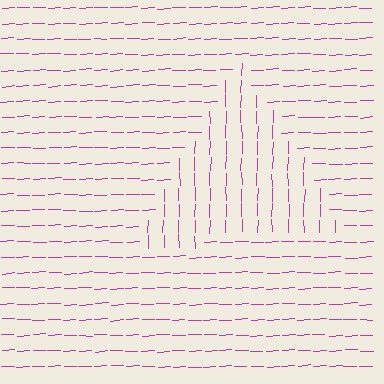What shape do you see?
I see a triangle.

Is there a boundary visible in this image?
Yes, there is a texture boundary formed by a change in line orientation.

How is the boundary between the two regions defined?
The boundary is defined purely by a change in line orientation (approximately 87 degrees difference). All lines are the same color and thickness.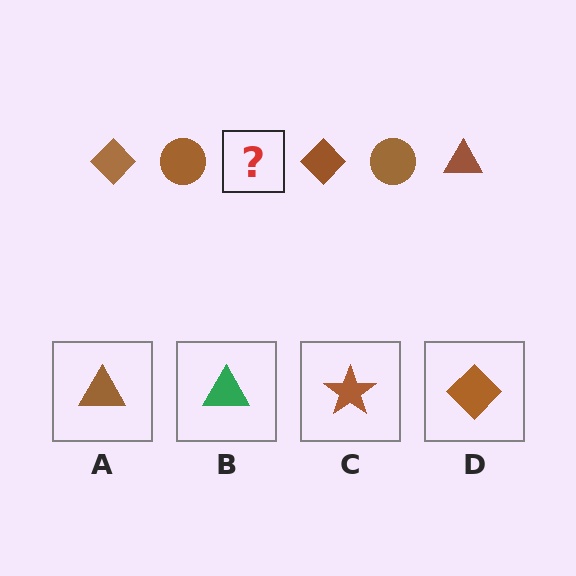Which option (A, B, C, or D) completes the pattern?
A.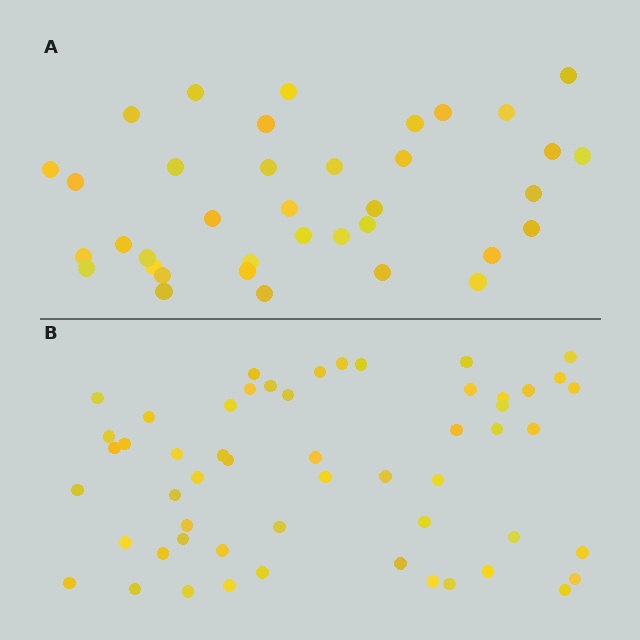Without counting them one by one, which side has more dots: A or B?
Region B (the bottom region) has more dots.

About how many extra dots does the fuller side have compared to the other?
Region B has approximately 15 more dots than region A.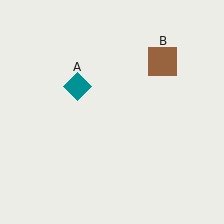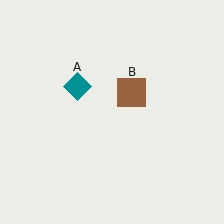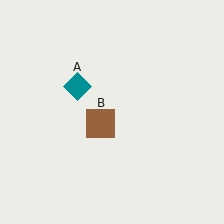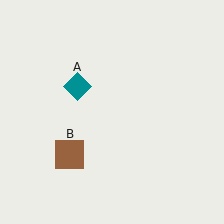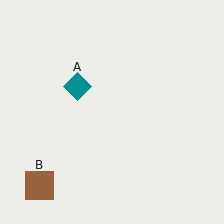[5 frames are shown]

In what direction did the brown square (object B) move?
The brown square (object B) moved down and to the left.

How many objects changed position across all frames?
1 object changed position: brown square (object B).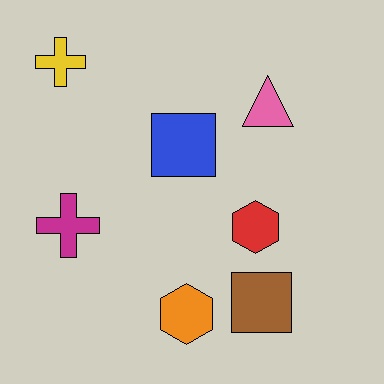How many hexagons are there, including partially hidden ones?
There are 2 hexagons.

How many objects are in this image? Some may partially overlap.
There are 7 objects.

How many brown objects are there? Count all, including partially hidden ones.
There is 1 brown object.